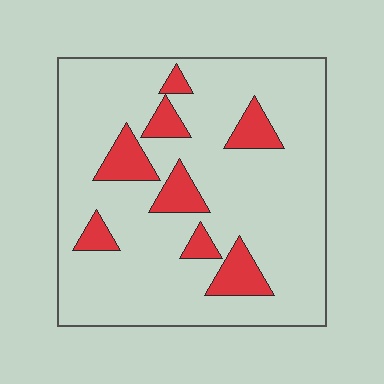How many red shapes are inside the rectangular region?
8.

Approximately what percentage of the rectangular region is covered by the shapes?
Approximately 15%.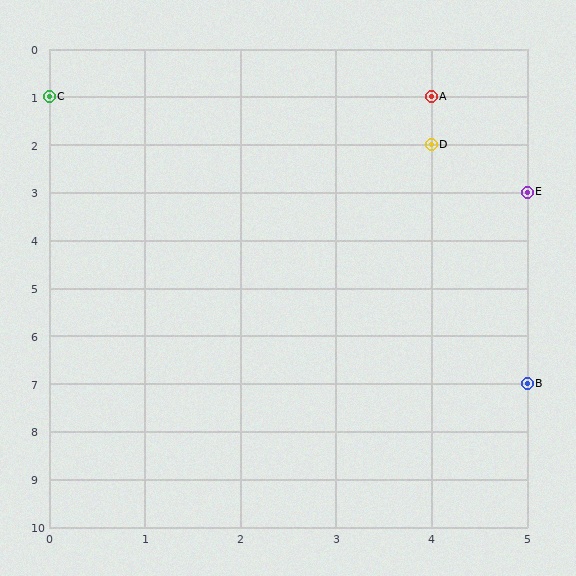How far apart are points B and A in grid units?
Points B and A are 1 column and 6 rows apart (about 6.1 grid units diagonally).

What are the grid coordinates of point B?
Point B is at grid coordinates (5, 7).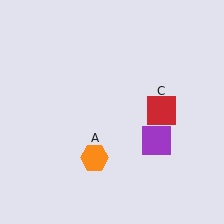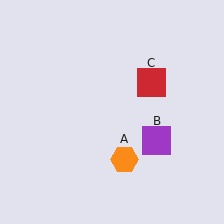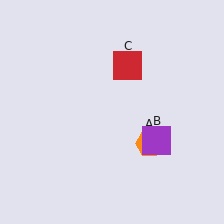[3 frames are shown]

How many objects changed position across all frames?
2 objects changed position: orange hexagon (object A), red square (object C).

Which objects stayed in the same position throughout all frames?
Purple square (object B) remained stationary.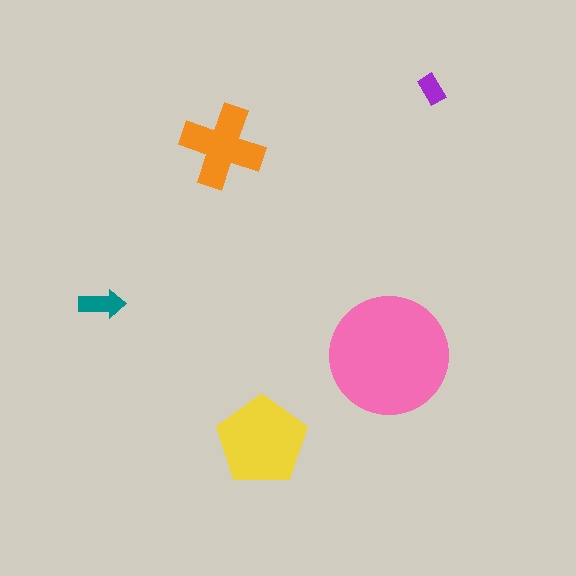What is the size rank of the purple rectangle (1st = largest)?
5th.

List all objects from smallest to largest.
The purple rectangle, the teal arrow, the orange cross, the yellow pentagon, the pink circle.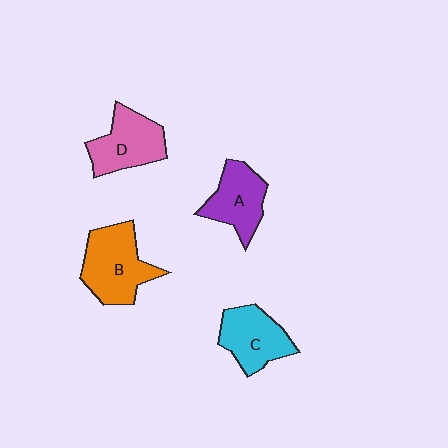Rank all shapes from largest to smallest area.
From largest to smallest: B (orange), D (pink), C (cyan), A (purple).